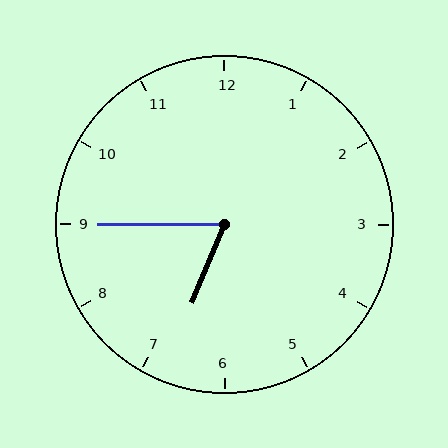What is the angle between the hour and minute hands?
Approximately 68 degrees.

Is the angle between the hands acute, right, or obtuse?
It is acute.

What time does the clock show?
6:45.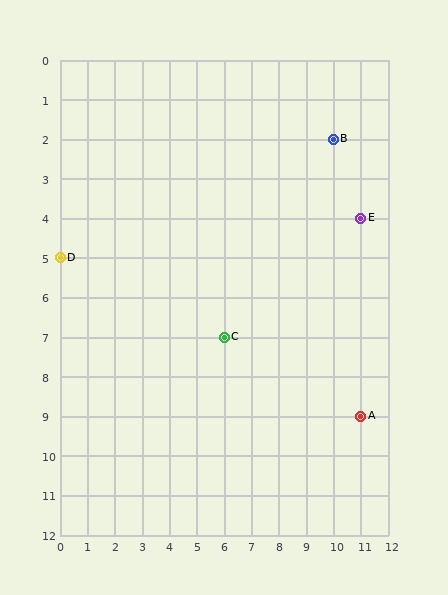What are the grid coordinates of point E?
Point E is at grid coordinates (11, 4).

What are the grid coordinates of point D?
Point D is at grid coordinates (0, 5).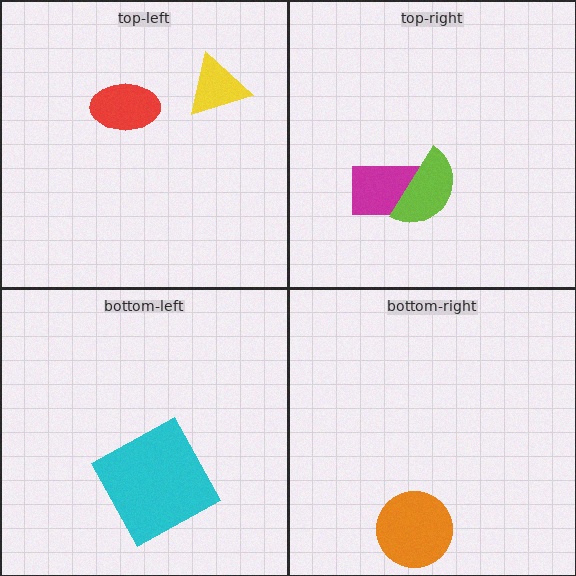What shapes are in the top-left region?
The yellow triangle, the red ellipse.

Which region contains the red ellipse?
The top-left region.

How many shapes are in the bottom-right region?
1.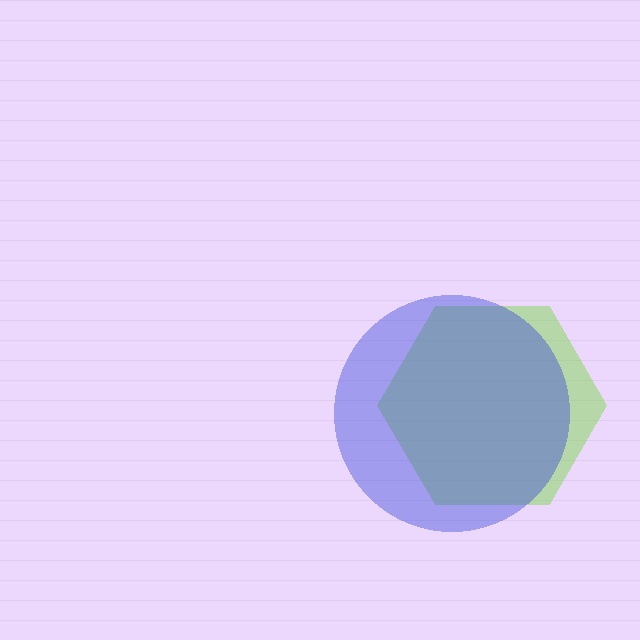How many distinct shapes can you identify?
There are 2 distinct shapes: a lime hexagon, a blue circle.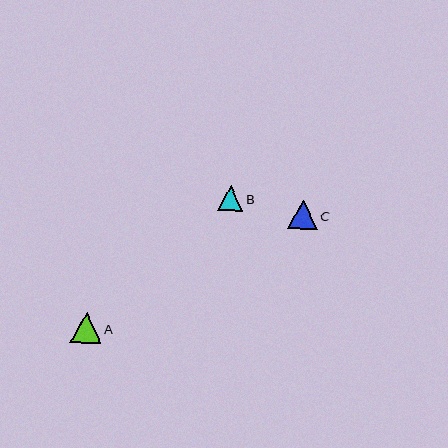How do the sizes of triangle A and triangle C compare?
Triangle A and triangle C are approximately the same size.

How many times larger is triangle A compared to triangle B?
Triangle A is approximately 1.2 times the size of triangle B.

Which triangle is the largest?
Triangle A is the largest with a size of approximately 31 pixels.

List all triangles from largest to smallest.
From largest to smallest: A, C, B.